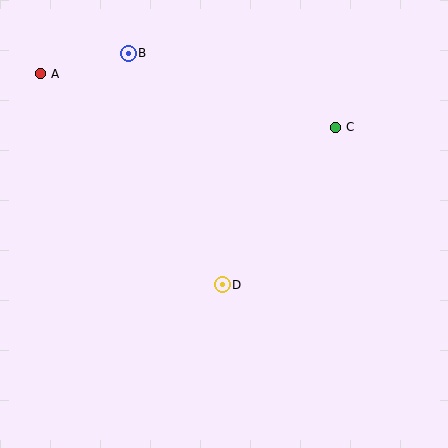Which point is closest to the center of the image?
Point D at (222, 285) is closest to the center.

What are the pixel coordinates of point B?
Point B is at (128, 53).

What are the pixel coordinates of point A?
Point A is at (41, 74).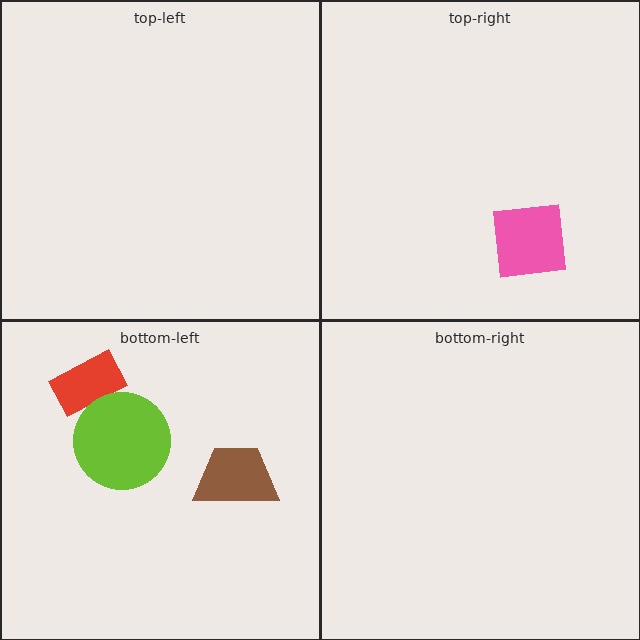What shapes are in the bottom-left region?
The red rectangle, the lime circle, the brown trapezoid.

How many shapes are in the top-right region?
1.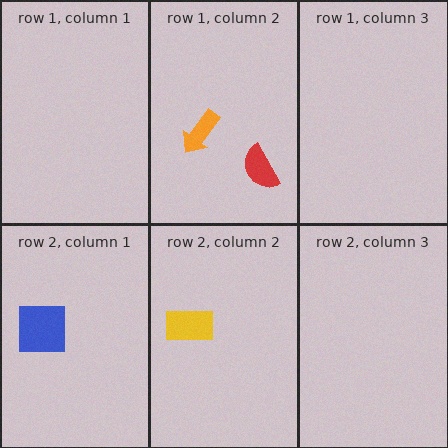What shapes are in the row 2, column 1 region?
The blue square.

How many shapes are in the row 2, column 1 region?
1.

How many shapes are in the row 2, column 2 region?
1.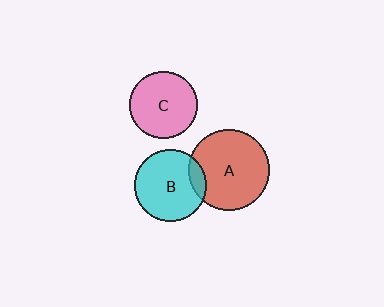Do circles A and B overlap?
Yes.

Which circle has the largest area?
Circle A (red).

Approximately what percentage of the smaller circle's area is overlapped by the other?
Approximately 15%.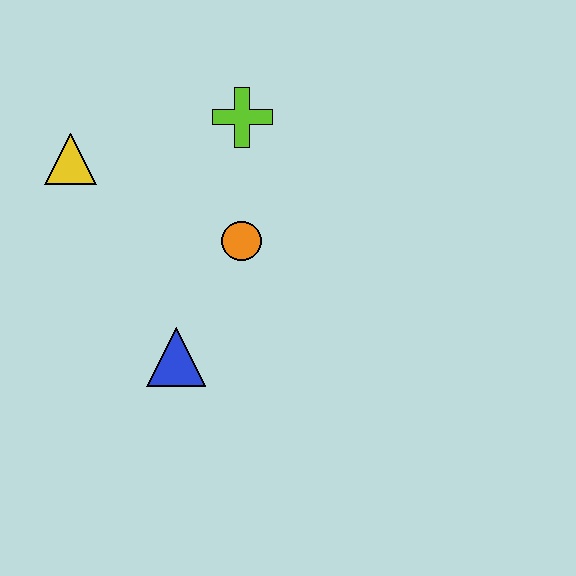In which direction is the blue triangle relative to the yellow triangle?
The blue triangle is below the yellow triangle.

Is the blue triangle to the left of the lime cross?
Yes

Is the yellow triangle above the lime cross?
No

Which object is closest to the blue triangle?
The orange circle is closest to the blue triangle.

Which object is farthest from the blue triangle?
The lime cross is farthest from the blue triangle.